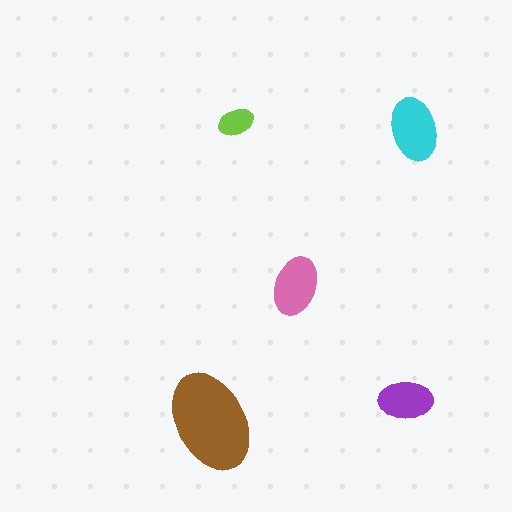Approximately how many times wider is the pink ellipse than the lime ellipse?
About 1.5 times wider.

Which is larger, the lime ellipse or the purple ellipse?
The purple one.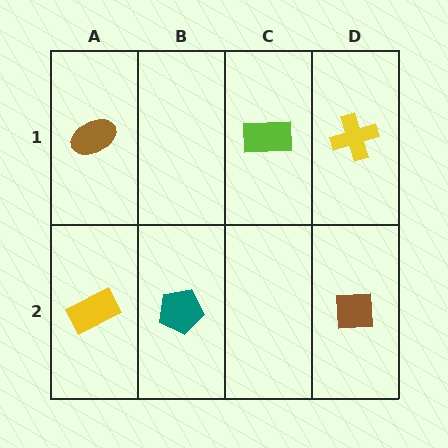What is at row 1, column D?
A yellow cross.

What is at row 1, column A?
A brown ellipse.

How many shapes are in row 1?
3 shapes.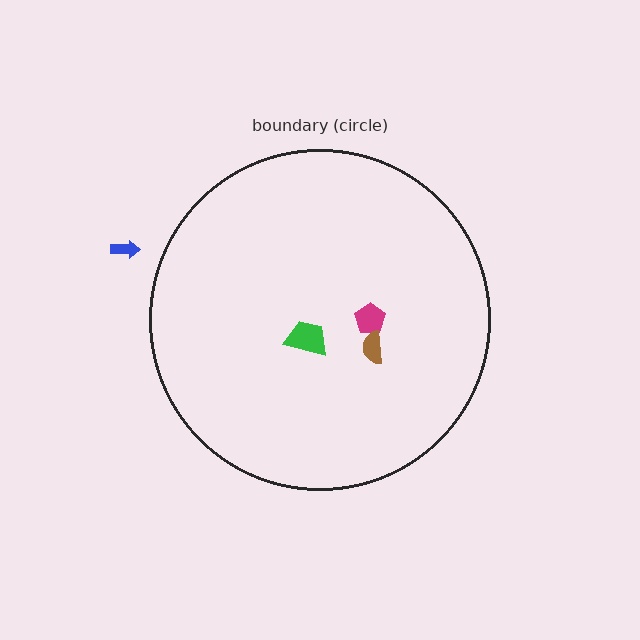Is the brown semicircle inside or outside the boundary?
Inside.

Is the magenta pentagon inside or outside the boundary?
Inside.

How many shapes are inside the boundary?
3 inside, 1 outside.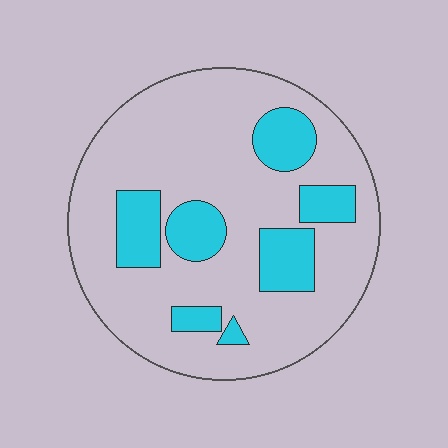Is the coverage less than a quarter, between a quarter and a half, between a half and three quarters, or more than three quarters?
Less than a quarter.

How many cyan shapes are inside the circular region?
7.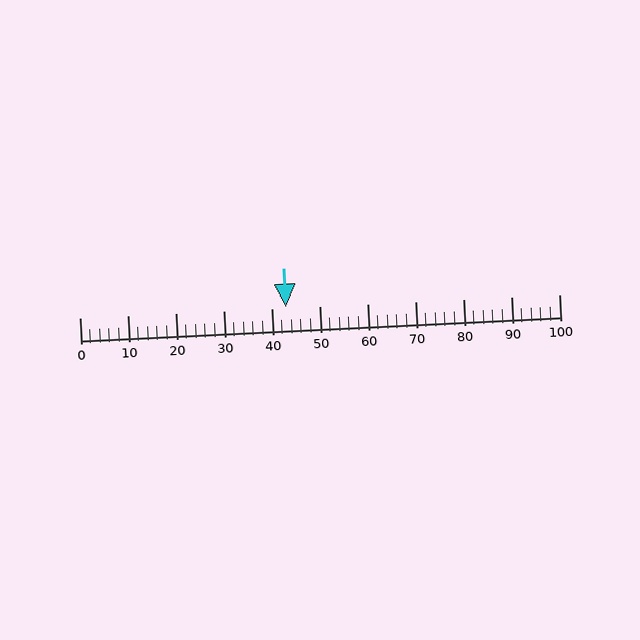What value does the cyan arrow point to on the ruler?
The cyan arrow points to approximately 43.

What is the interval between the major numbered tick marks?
The major tick marks are spaced 10 units apart.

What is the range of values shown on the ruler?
The ruler shows values from 0 to 100.